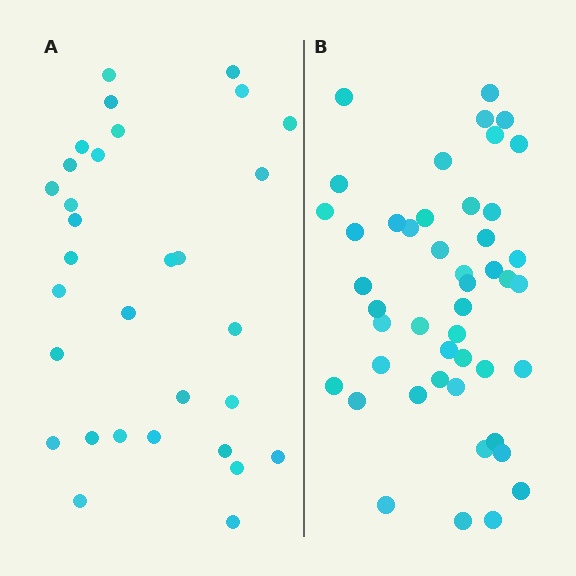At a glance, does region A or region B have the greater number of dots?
Region B (the right region) has more dots.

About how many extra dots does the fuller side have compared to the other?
Region B has approximately 15 more dots than region A.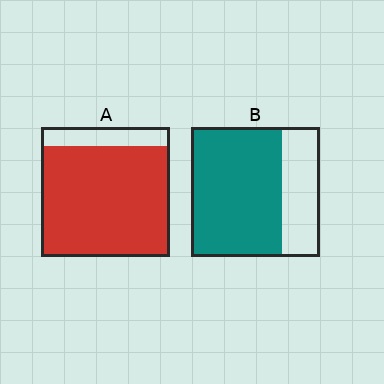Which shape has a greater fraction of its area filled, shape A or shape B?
Shape A.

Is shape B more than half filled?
Yes.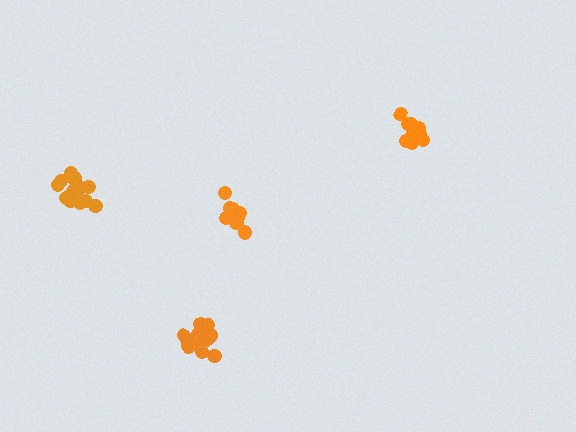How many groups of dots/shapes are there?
There are 4 groups.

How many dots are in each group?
Group 1: 17 dots, Group 2: 15 dots, Group 3: 14 dots, Group 4: 12 dots (58 total).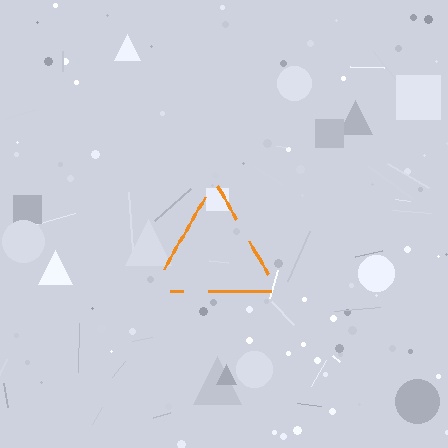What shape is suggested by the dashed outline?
The dashed outline suggests a triangle.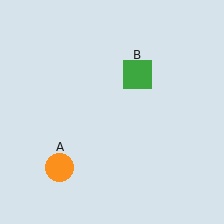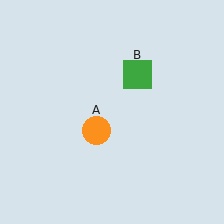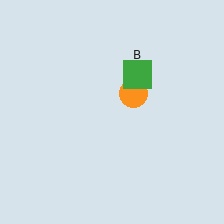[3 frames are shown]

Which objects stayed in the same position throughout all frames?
Green square (object B) remained stationary.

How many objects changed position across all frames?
1 object changed position: orange circle (object A).